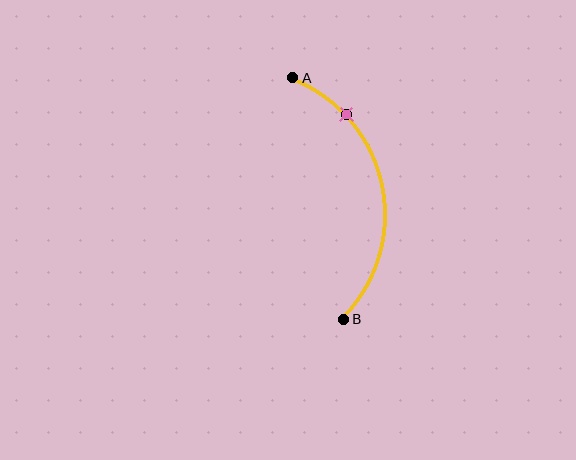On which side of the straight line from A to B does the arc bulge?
The arc bulges to the right of the straight line connecting A and B.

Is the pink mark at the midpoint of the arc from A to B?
No. The pink mark lies on the arc but is closer to endpoint A. The arc midpoint would be at the point on the curve equidistant along the arc from both A and B.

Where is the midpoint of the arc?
The arc midpoint is the point on the curve farthest from the straight line joining A and B. It sits to the right of that line.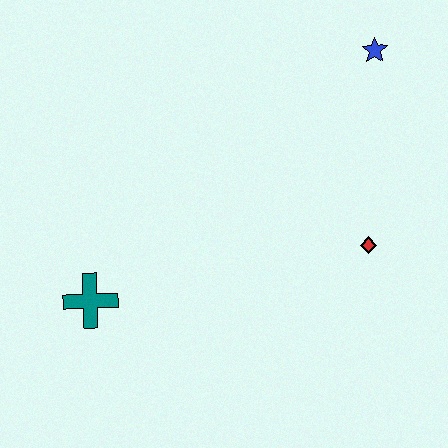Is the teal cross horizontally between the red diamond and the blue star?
No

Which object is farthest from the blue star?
The teal cross is farthest from the blue star.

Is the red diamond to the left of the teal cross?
No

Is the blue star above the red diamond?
Yes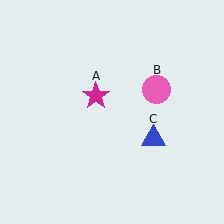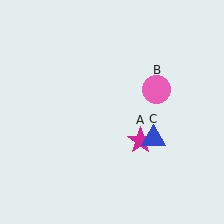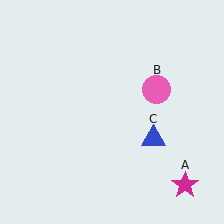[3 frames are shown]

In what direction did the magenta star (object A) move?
The magenta star (object A) moved down and to the right.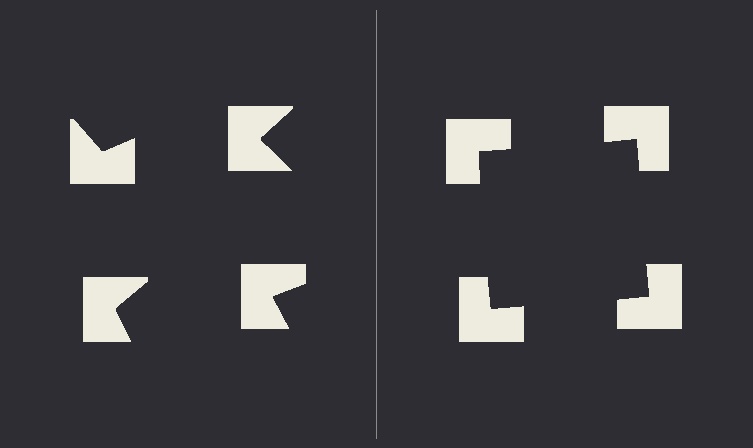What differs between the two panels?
The notched squares are positioned identically on both sides; only the wedge orientations differ. On the right they align to a square; on the left they are misaligned.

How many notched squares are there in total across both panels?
8 — 4 on each side.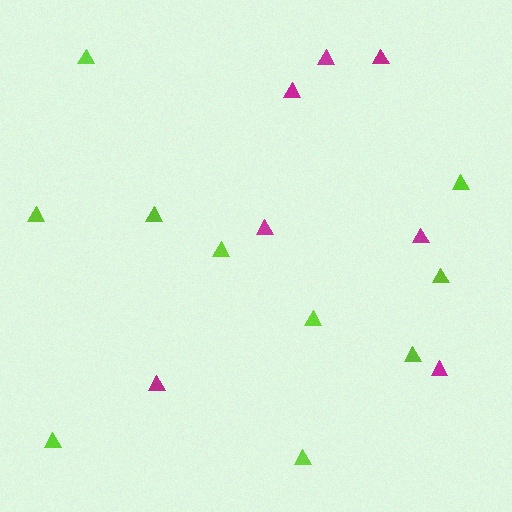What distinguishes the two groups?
There are 2 groups: one group of lime triangles (10) and one group of magenta triangles (7).